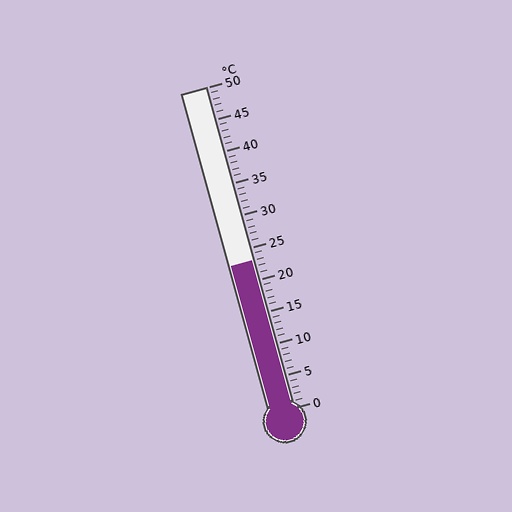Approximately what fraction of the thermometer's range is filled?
The thermometer is filled to approximately 45% of its range.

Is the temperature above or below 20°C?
The temperature is above 20°C.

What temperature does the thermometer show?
The thermometer shows approximately 23°C.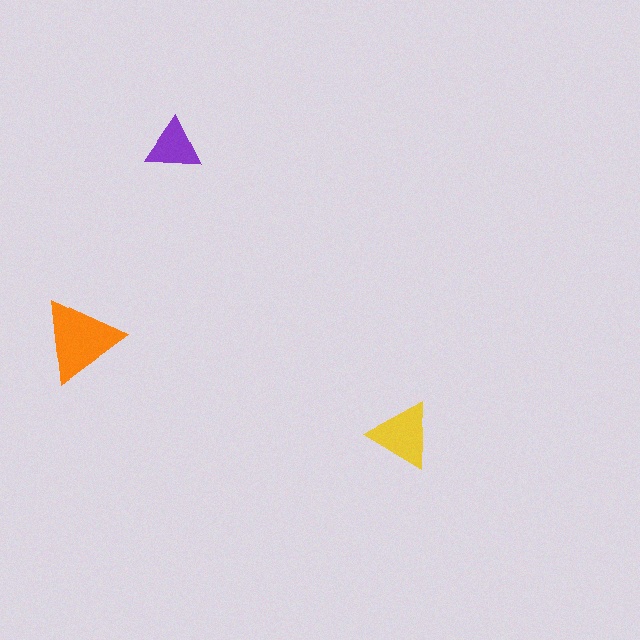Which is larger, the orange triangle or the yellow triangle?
The orange one.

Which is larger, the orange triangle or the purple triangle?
The orange one.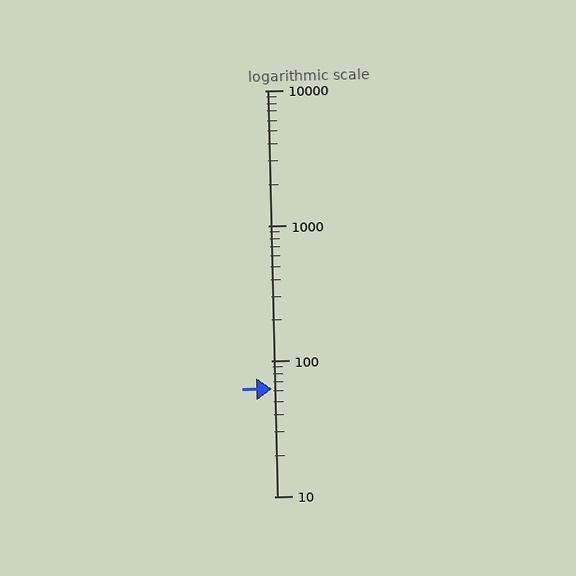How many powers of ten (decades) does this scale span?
The scale spans 3 decades, from 10 to 10000.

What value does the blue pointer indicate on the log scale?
The pointer indicates approximately 62.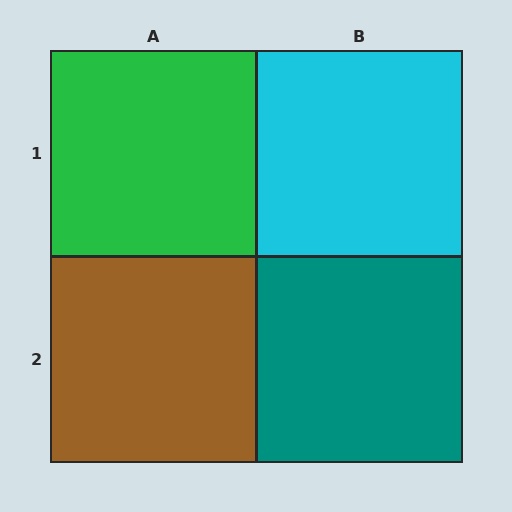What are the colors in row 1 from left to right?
Green, cyan.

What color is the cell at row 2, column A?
Brown.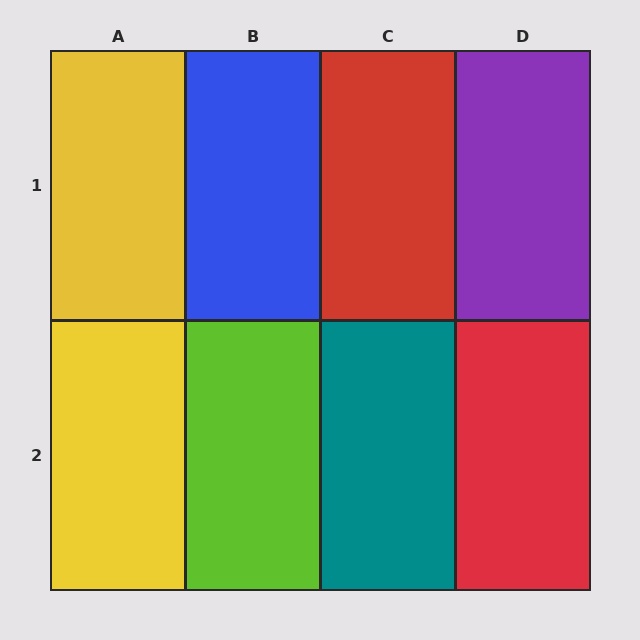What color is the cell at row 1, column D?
Purple.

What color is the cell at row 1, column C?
Red.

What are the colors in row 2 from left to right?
Yellow, lime, teal, red.